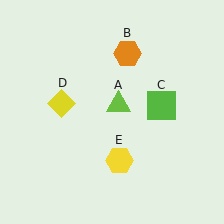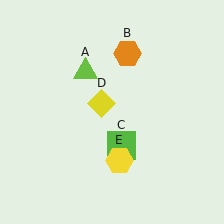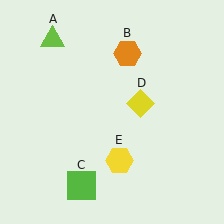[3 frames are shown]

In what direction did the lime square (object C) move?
The lime square (object C) moved down and to the left.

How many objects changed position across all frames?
3 objects changed position: lime triangle (object A), lime square (object C), yellow diamond (object D).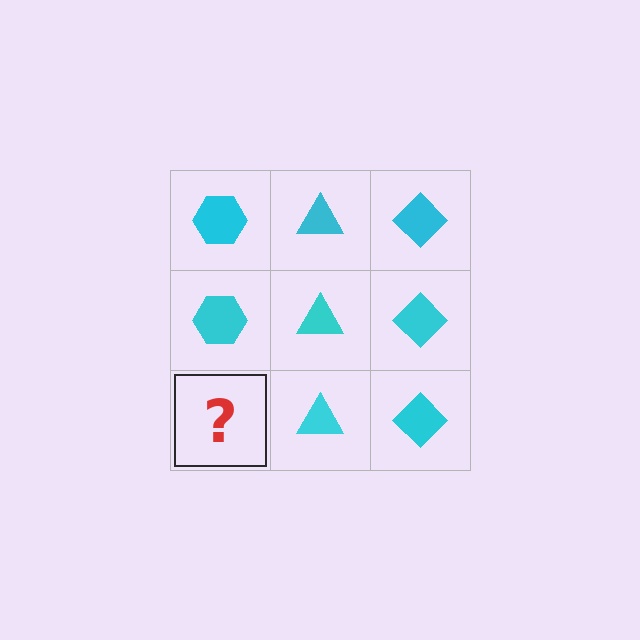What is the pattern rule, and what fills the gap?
The rule is that each column has a consistent shape. The gap should be filled with a cyan hexagon.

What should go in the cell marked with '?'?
The missing cell should contain a cyan hexagon.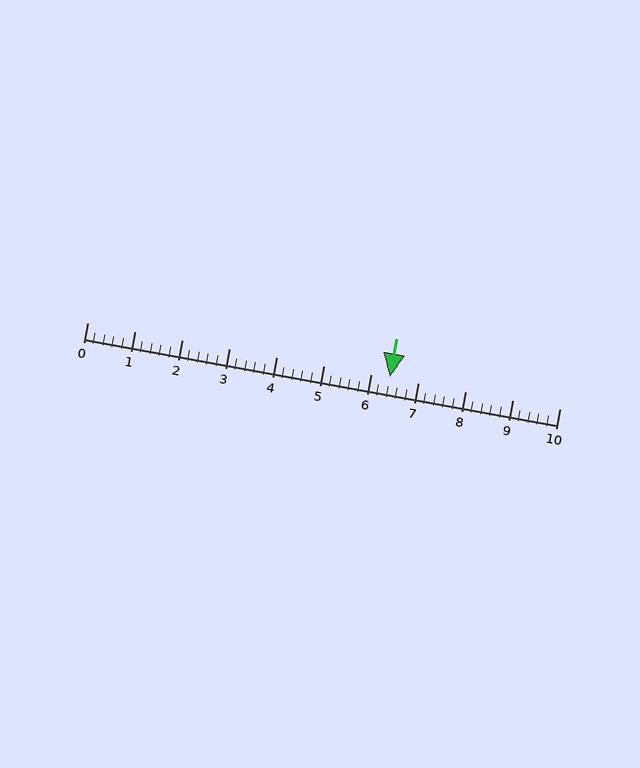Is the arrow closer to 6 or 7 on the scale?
The arrow is closer to 6.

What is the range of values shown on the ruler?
The ruler shows values from 0 to 10.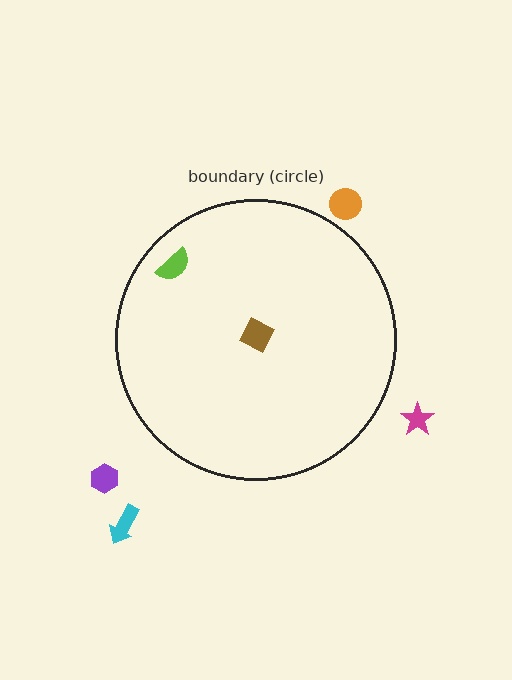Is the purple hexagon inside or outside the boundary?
Outside.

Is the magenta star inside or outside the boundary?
Outside.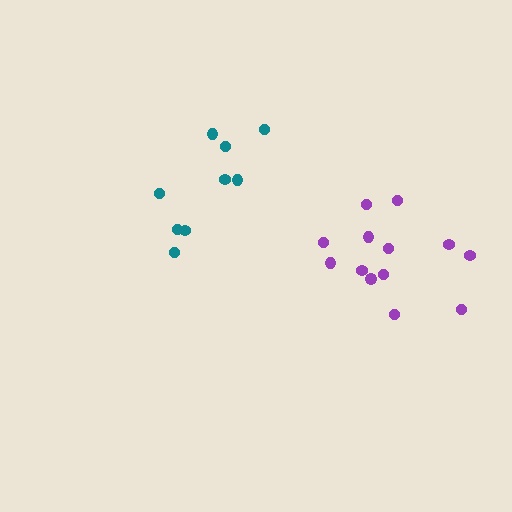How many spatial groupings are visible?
There are 2 spatial groupings.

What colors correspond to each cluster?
The clusters are colored: purple, teal.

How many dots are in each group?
Group 1: 13 dots, Group 2: 9 dots (22 total).